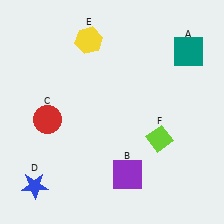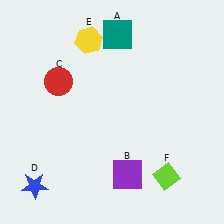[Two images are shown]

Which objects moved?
The objects that moved are: the teal square (A), the red circle (C), the lime diamond (F).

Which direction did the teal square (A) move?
The teal square (A) moved left.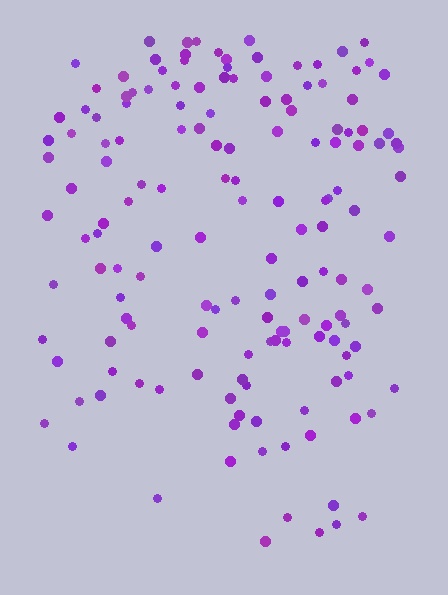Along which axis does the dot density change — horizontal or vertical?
Vertical.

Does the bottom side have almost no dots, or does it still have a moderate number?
Still a moderate number, just noticeably fewer than the top.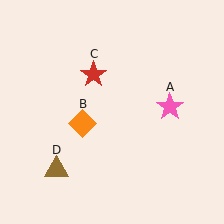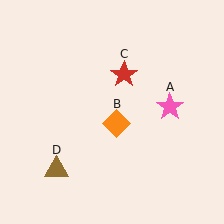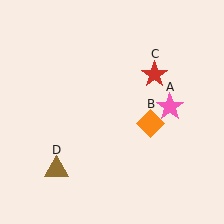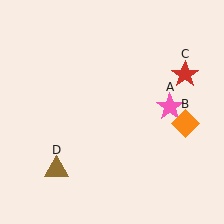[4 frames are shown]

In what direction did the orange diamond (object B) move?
The orange diamond (object B) moved right.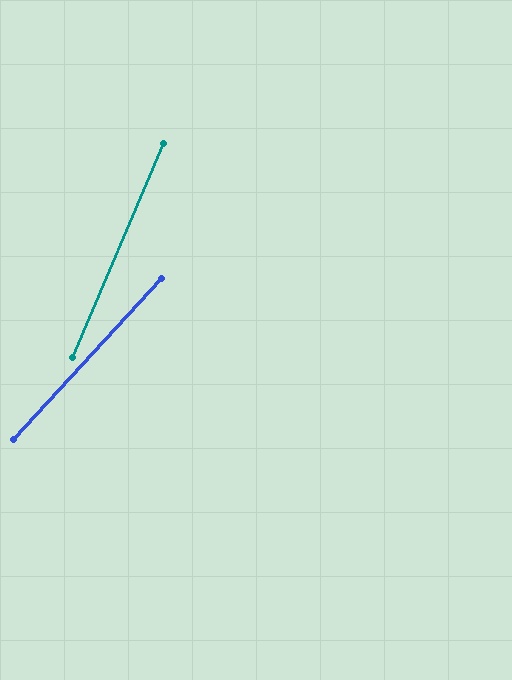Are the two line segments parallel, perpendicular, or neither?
Neither parallel nor perpendicular — they differ by about 19°.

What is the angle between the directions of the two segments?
Approximately 19 degrees.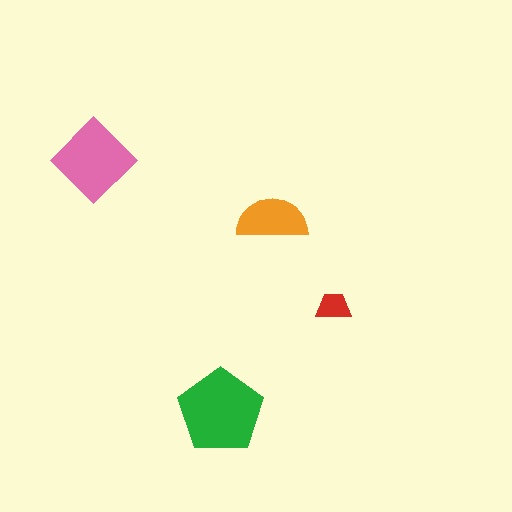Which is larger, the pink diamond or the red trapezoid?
The pink diamond.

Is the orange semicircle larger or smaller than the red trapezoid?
Larger.